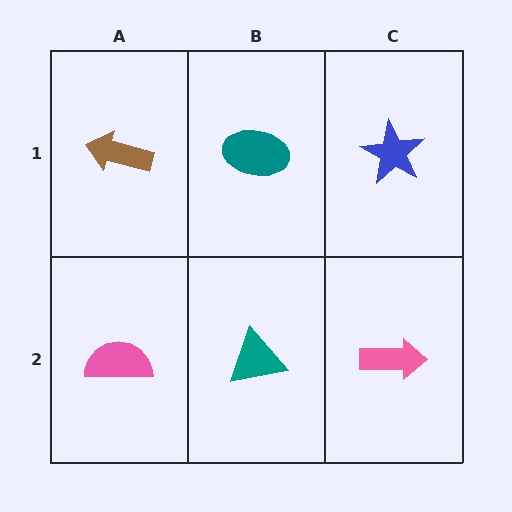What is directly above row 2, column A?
A brown arrow.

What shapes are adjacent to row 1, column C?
A pink arrow (row 2, column C), a teal ellipse (row 1, column B).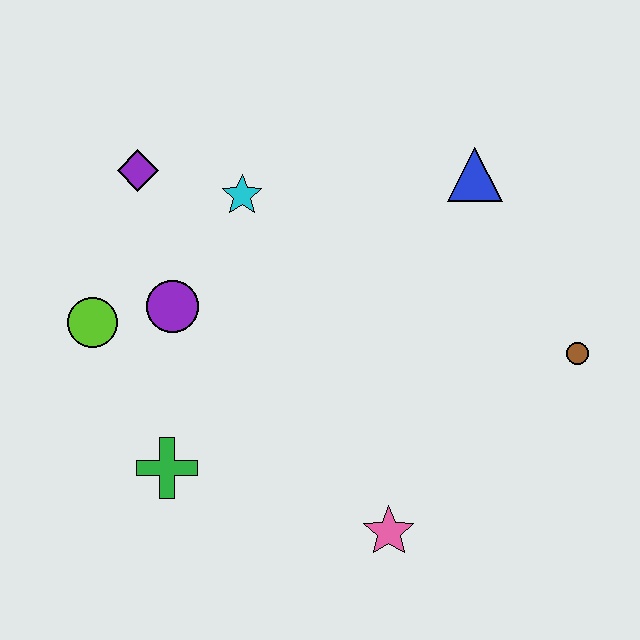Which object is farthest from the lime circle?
The brown circle is farthest from the lime circle.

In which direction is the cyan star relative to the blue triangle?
The cyan star is to the left of the blue triangle.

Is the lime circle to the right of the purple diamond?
No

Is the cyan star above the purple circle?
Yes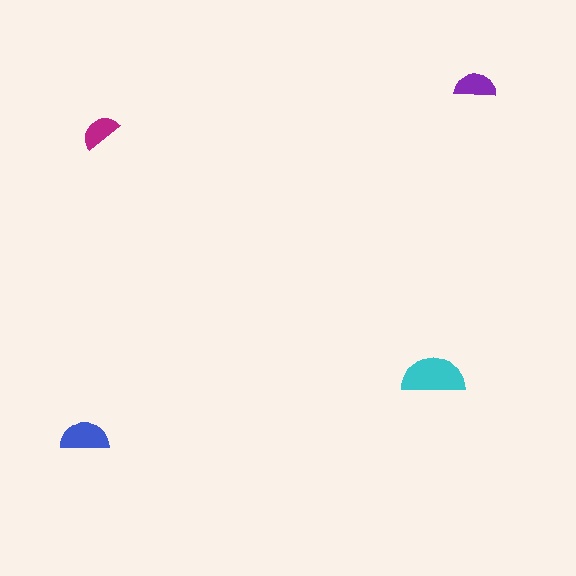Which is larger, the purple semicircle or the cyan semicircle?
The cyan one.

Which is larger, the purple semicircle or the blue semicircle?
The blue one.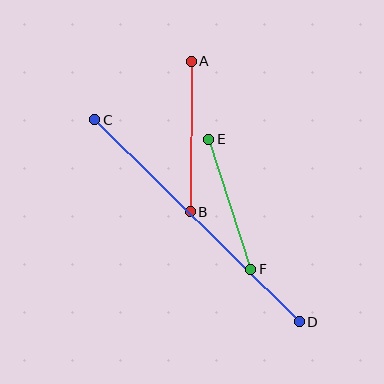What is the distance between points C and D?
The distance is approximately 287 pixels.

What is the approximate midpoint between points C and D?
The midpoint is at approximately (197, 221) pixels.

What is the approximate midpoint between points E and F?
The midpoint is at approximately (230, 204) pixels.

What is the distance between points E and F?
The distance is approximately 136 pixels.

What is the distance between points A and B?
The distance is approximately 151 pixels.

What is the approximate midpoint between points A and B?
The midpoint is at approximately (191, 137) pixels.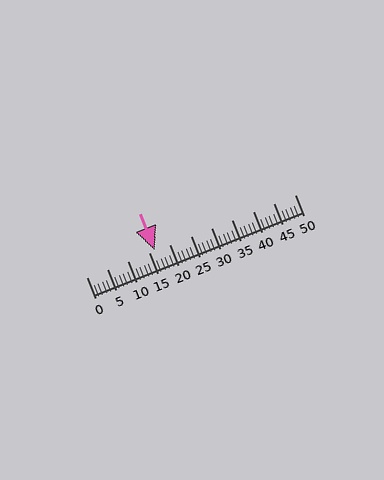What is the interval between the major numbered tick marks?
The major tick marks are spaced 5 units apart.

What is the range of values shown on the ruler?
The ruler shows values from 0 to 50.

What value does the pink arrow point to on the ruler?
The pink arrow points to approximately 16.